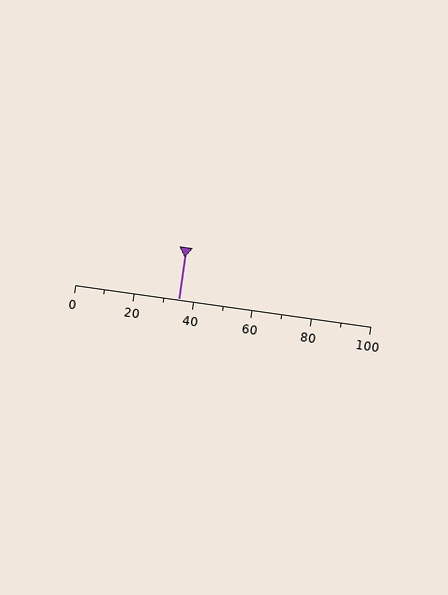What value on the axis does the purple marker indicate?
The marker indicates approximately 35.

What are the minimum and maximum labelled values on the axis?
The axis runs from 0 to 100.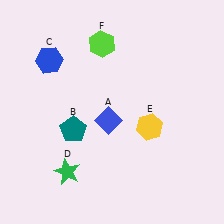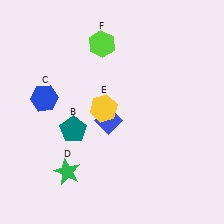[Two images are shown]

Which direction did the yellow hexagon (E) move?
The yellow hexagon (E) moved left.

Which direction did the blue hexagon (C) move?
The blue hexagon (C) moved down.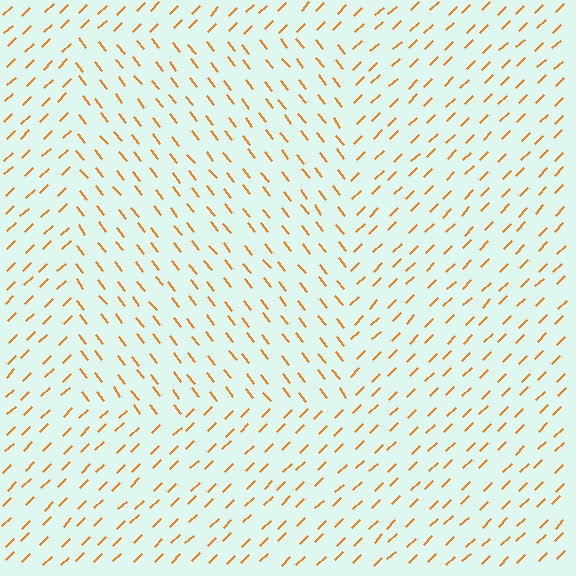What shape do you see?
I see a rectangle.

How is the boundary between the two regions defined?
The boundary is defined purely by a change in line orientation (approximately 84 degrees difference). All lines are the same color and thickness.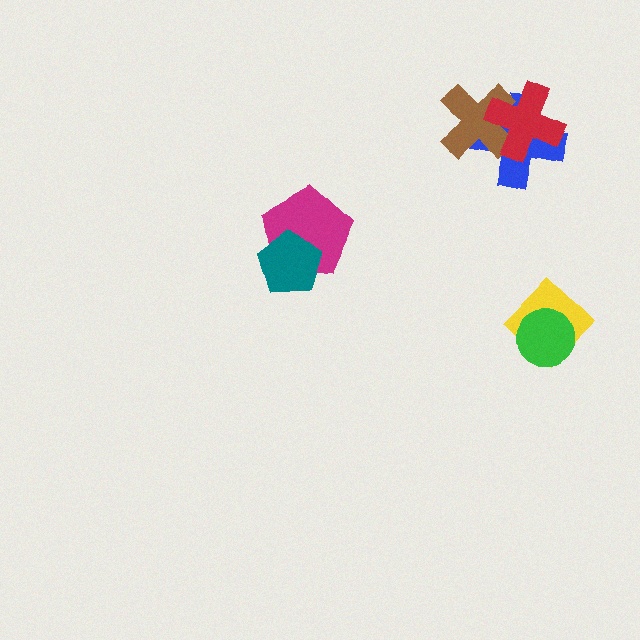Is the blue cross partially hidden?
Yes, it is partially covered by another shape.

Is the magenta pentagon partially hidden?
Yes, it is partially covered by another shape.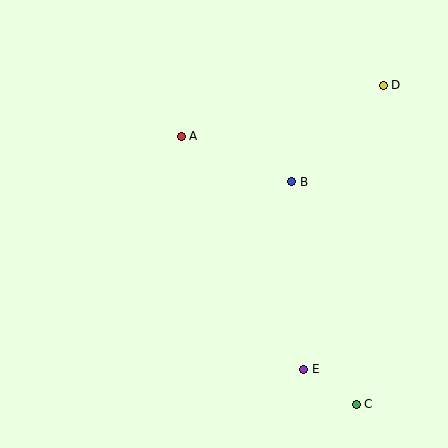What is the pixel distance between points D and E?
The distance between D and E is 295 pixels.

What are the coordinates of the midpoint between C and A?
The midpoint between C and A is at (269, 270).